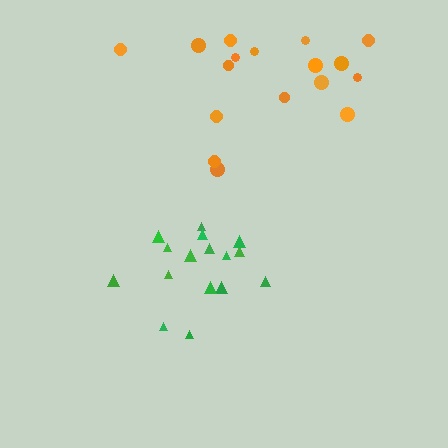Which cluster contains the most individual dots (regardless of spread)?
Orange (17).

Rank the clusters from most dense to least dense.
green, orange.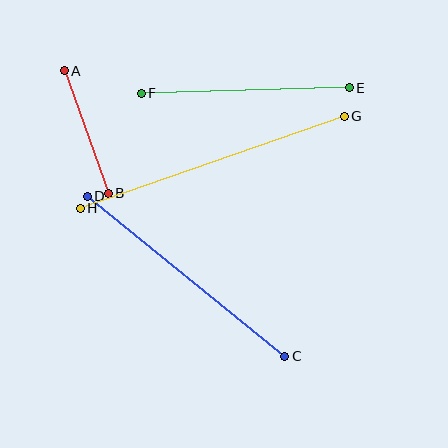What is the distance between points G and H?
The distance is approximately 279 pixels.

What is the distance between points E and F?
The distance is approximately 208 pixels.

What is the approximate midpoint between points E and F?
The midpoint is at approximately (245, 90) pixels.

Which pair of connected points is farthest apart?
Points G and H are farthest apart.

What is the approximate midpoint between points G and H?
The midpoint is at approximately (212, 162) pixels.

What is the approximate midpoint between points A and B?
The midpoint is at approximately (86, 132) pixels.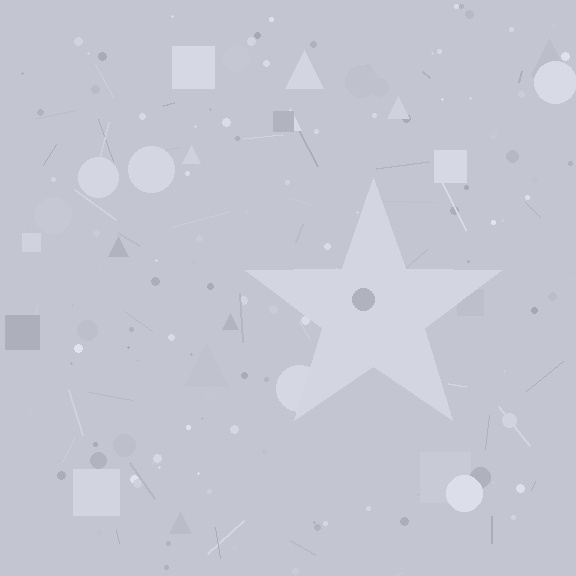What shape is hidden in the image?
A star is hidden in the image.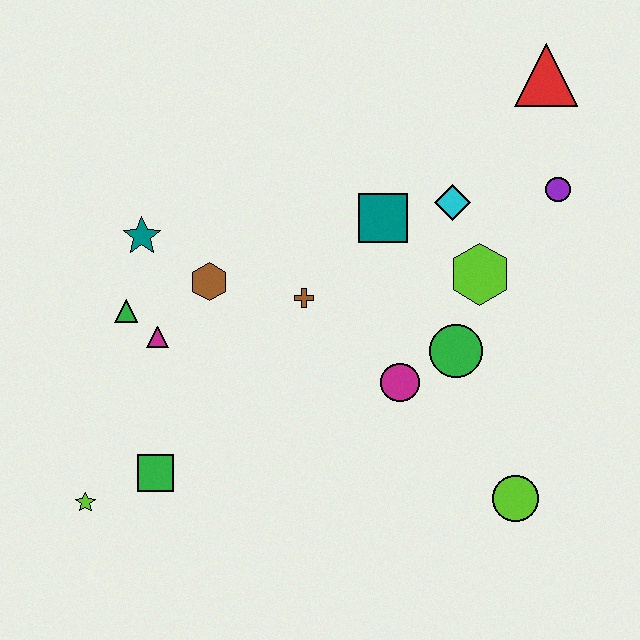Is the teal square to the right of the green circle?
No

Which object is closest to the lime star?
The green square is closest to the lime star.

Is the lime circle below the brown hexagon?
Yes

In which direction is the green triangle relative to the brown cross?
The green triangle is to the left of the brown cross.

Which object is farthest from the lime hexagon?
The lime star is farthest from the lime hexagon.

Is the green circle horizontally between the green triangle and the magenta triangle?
No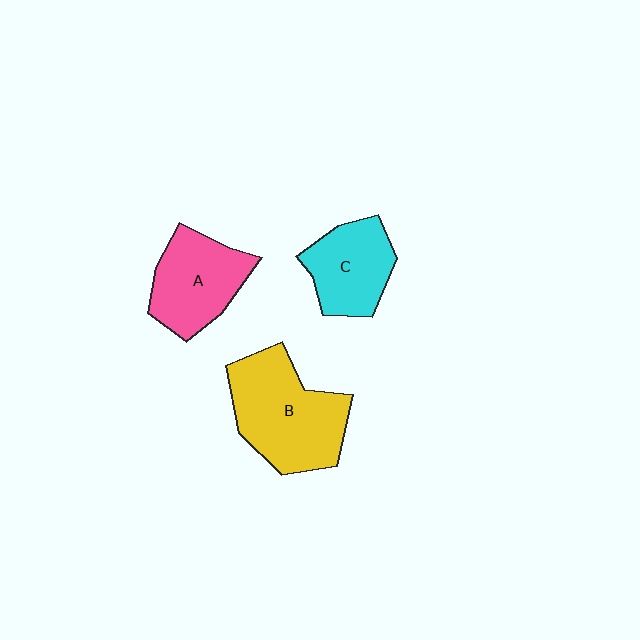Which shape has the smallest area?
Shape C (cyan).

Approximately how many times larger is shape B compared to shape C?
Approximately 1.5 times.